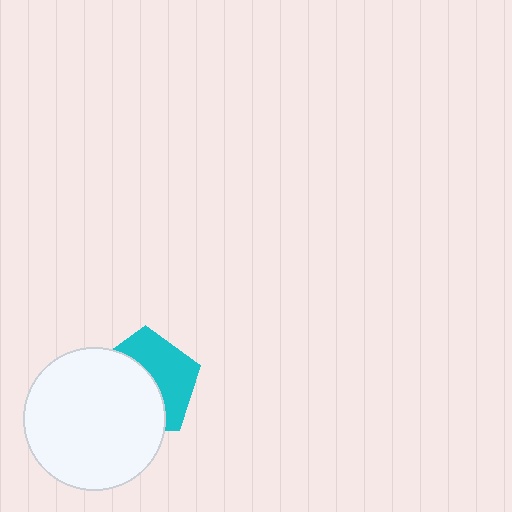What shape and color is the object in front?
The object in front is a white circle.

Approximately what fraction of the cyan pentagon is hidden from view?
Roughly 54% of the cyan pentagon is hidden behind the white circle.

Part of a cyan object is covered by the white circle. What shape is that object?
It is a pentagon.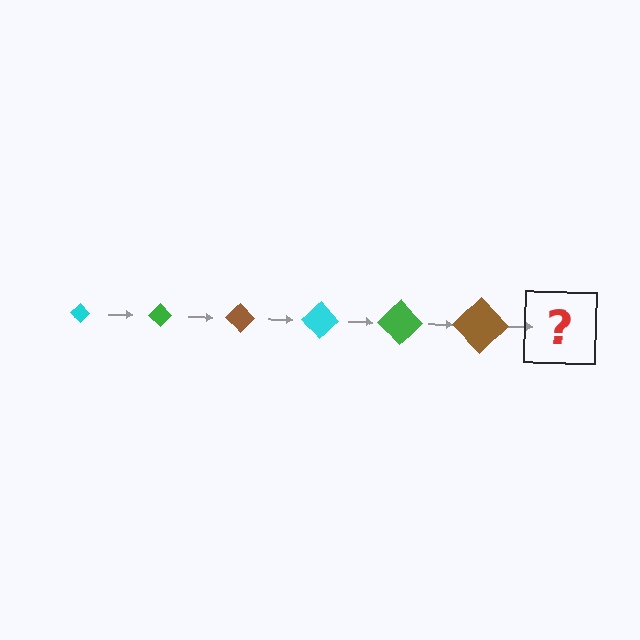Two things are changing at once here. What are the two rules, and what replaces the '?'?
The two rules are that the diamond grows larger each step and the color cycles through cyan, green, and brown. The '?' should be a cyan diamond, larger than the previous one.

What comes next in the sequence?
The next element should be a cyan diamond, larger than the previous one.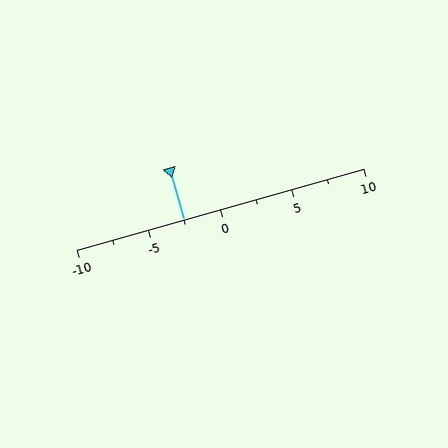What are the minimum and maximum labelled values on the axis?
The axis runs from -10 to 10.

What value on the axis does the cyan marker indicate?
The marker indicates approximately -2.5.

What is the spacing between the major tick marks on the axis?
The major ticks are spaced 5 apart.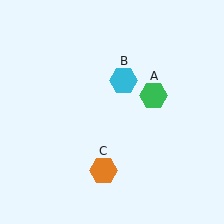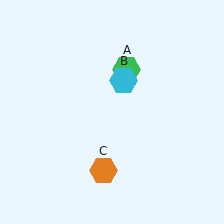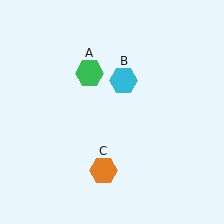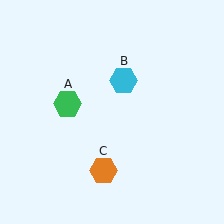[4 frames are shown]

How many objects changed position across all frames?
1 object changed position: green hexagon (object A).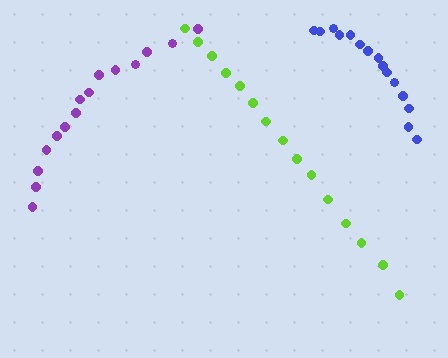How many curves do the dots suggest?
There are 3 distinct paths.